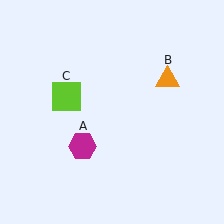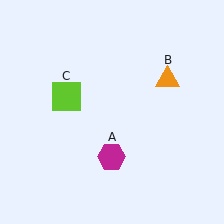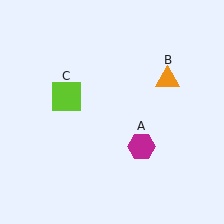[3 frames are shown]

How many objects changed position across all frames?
1 object changed position: magenta hexagon (object A).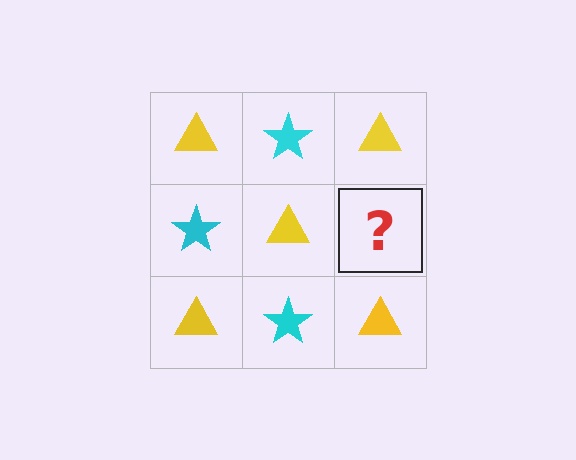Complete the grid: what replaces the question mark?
The question mark should be replaced with a cyan star.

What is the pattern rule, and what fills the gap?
The rule is that it alternates yellow triangle and cyan star in a checkerboard pattern. The gap should be filled with a cyan star.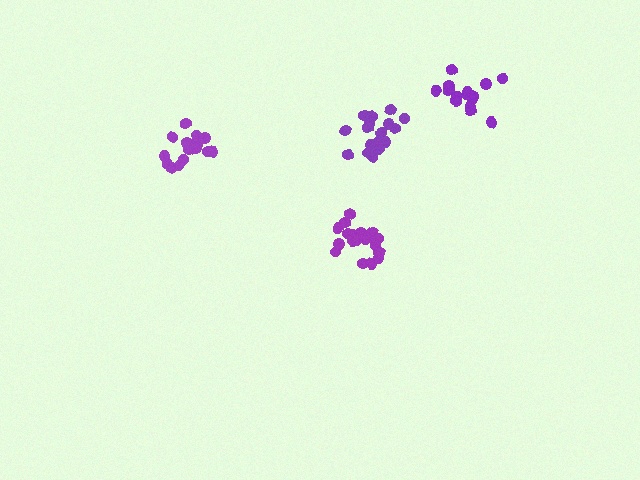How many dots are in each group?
Group 1: 17 dots, Group 2: 15 dots, Group 3: 15 dots, Group 4: 19 dots (66 total).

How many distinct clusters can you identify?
There are 4 distinct clusters.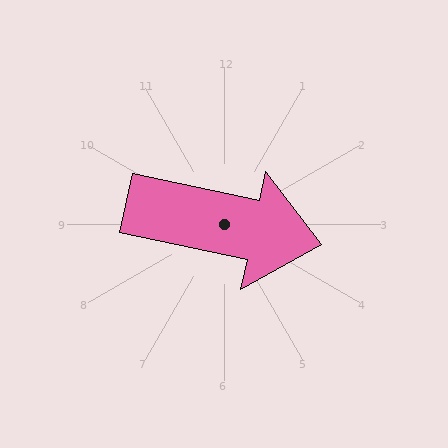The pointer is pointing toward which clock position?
Roughly 3 o'clock.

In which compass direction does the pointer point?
East.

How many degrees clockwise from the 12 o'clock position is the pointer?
Approximately 102 degrees.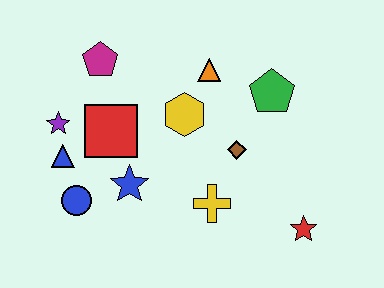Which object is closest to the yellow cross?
The brown diamond is closest to the yellow cross.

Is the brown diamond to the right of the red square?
Yes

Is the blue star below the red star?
No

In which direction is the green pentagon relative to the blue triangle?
The green pentagon is to the right of the blue triangle.